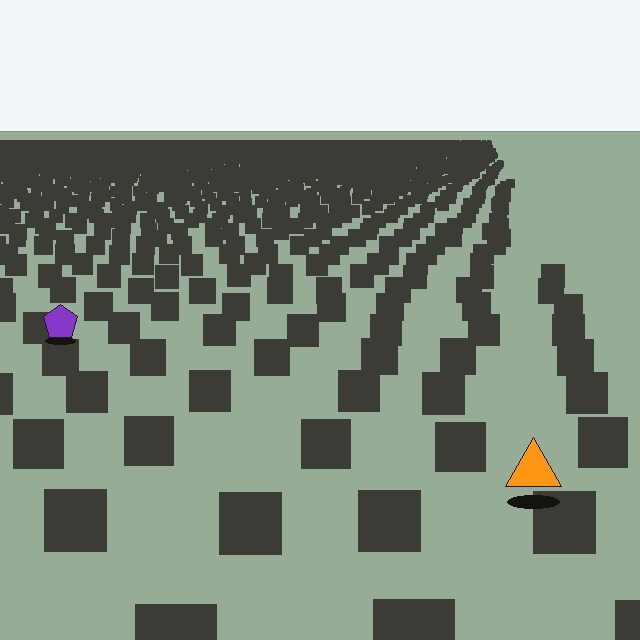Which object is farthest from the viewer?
The purple pentagon is farthest from the viewer. It appears smaller and the ground texture around it is denser.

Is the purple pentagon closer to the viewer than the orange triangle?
No. The orange triangle is closer — you can tell from the texture gradient: the ground texture is coarser near it.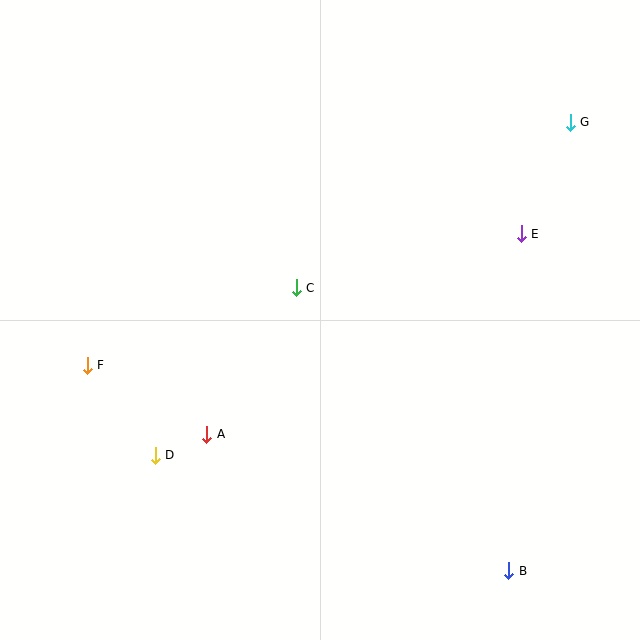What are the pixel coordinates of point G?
Point G is at (570, 122).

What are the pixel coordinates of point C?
Point C is at (296, 288).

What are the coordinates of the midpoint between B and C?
The midpoint between B and C is at (403, 429).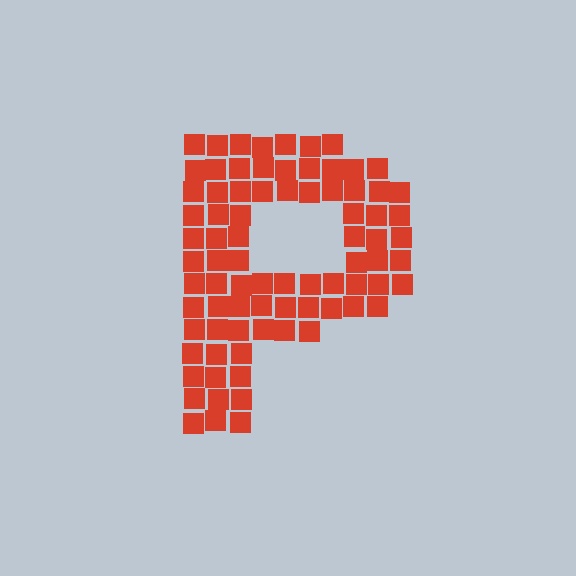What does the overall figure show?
The overall figure shows the letter P.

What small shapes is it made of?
It is made of small squares.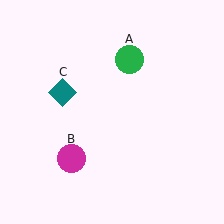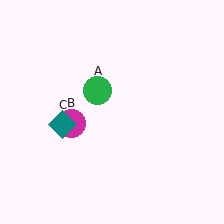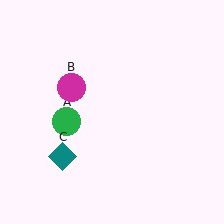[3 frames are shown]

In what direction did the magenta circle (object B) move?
The magenta circle (object B) moved up.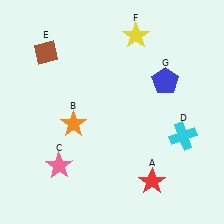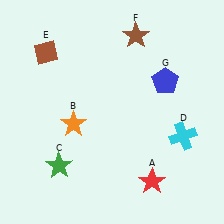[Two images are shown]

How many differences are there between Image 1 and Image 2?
There are 2 differences between the two images.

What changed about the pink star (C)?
In Image 1, C is pink. In Image 2, it changed to green.